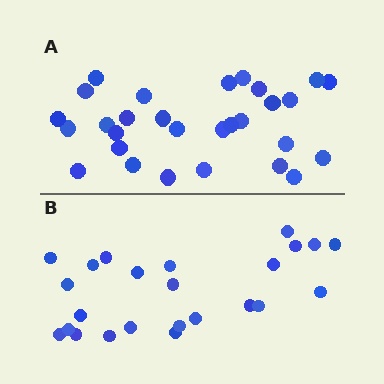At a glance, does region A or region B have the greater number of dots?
Region A (the top region) has more dots.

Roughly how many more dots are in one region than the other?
Region A has about 5 more dots than region B.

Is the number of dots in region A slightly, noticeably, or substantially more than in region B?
Region A has only slightly more — the two regions are fairly close. The ratio is roughly 1.2 to 1.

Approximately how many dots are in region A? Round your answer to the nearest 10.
About 30 dots. (The exact count is 29, which rounds to 30.)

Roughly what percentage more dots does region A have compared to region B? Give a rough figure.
About 20% more.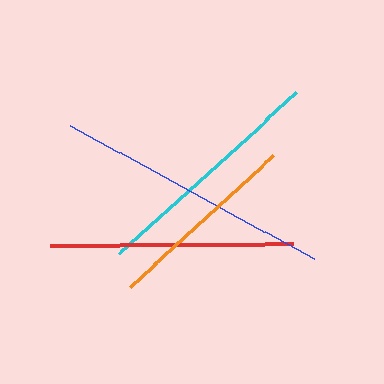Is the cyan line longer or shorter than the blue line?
The blue line is longer than the cyan line.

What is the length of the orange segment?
The orange segment is approximately 194 pixels long.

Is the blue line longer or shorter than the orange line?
The blue line is longer than the orange line.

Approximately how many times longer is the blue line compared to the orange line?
The blue line is approximately 1.4 times the length of the orange line.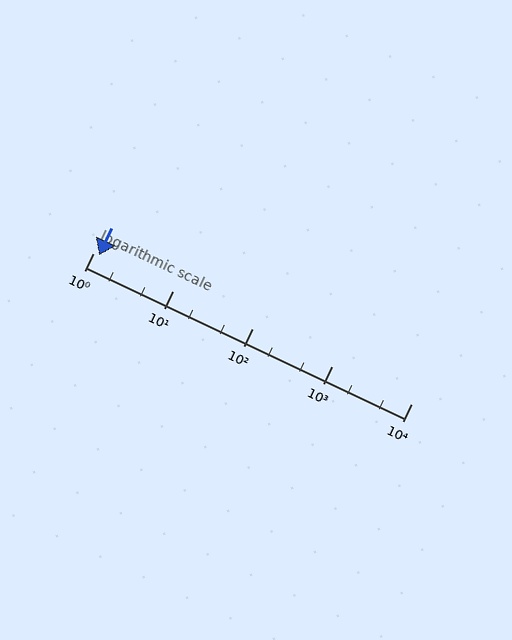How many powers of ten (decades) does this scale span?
The scale spans 4 decades, from 1 to 10000.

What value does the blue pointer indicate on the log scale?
The pointer indicates approximately 1.2.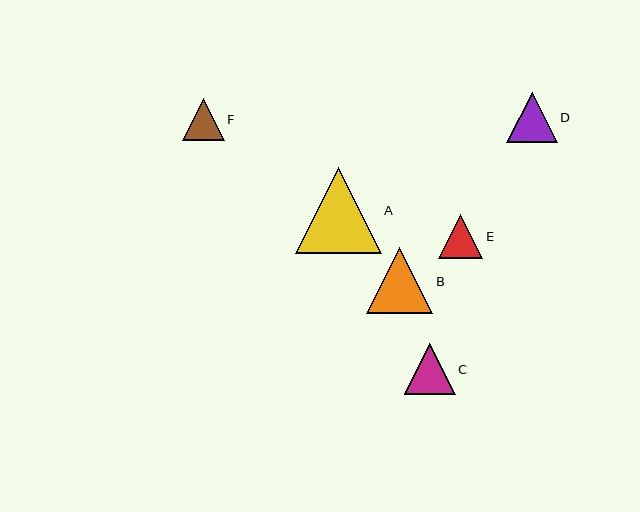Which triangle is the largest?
Triangle A is the largest with a size of approximately 86 pixels.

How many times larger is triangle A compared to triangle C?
Triangle A is approximately 1.7 times the size of triangle C.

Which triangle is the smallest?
Triangle F is the smallest with a size of approximately 42 pixels.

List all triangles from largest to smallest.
From largest to smallest: A, B, C, D, E, F.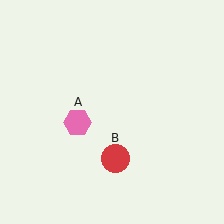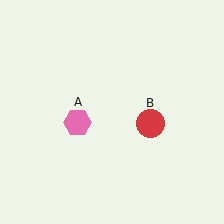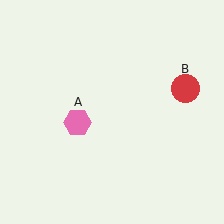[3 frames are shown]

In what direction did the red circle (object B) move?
The red circle (object B) moved up and to the right.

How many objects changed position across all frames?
1 object changed position: red circle (object B).